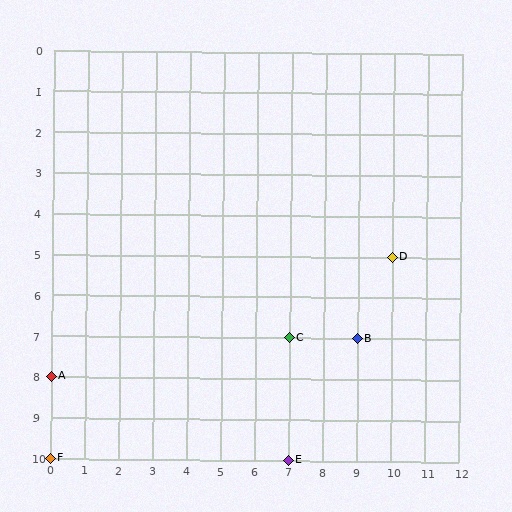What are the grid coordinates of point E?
Point E is at grid coordinates (7, 10).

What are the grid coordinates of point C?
Point C is at grid coordinates (7, 7).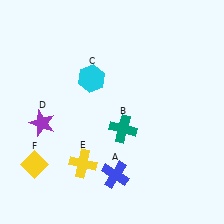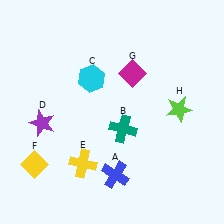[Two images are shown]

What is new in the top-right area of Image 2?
A magenta diamond (G) was added in the top-right area of Image 2.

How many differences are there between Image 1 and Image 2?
There are 2 differences between the two images.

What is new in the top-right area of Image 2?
A lime star (H) was added in the top-right area of Image 2.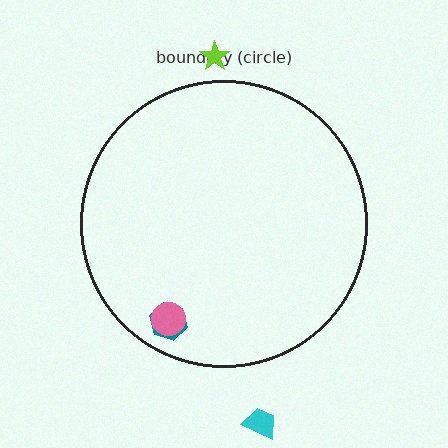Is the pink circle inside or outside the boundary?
Inside.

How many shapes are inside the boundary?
2 inside, 2 outside.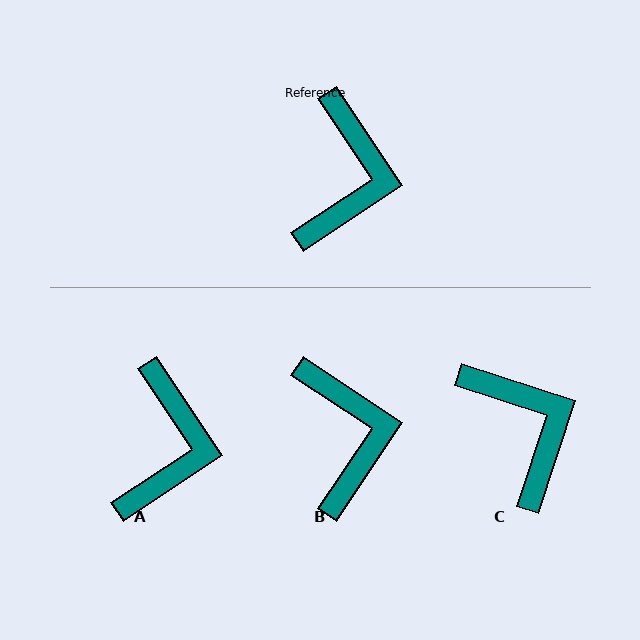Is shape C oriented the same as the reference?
No, it is off by about 38 degrees.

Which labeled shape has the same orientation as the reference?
A.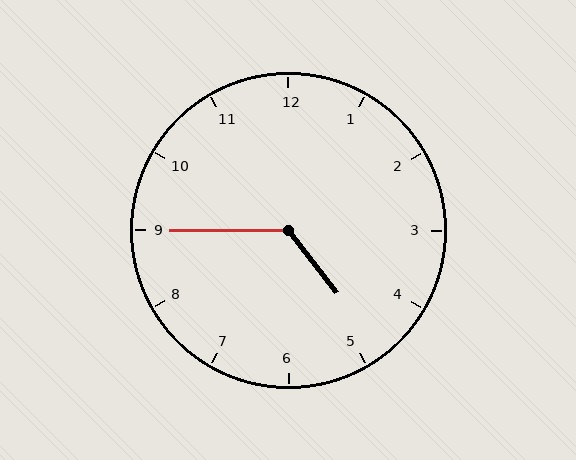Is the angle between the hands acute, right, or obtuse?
It is obtuse.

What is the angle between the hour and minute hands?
Approximately 128 degrees.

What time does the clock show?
4:45.